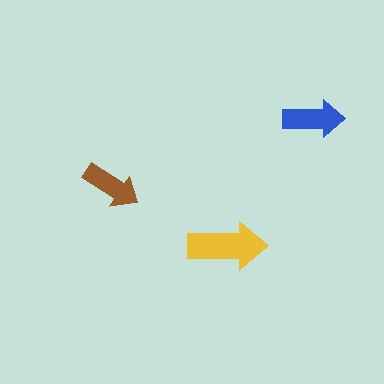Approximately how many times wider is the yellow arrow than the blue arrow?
About 1.5 times wider.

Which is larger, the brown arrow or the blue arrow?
The blue one.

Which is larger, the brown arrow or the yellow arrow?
The yellow one.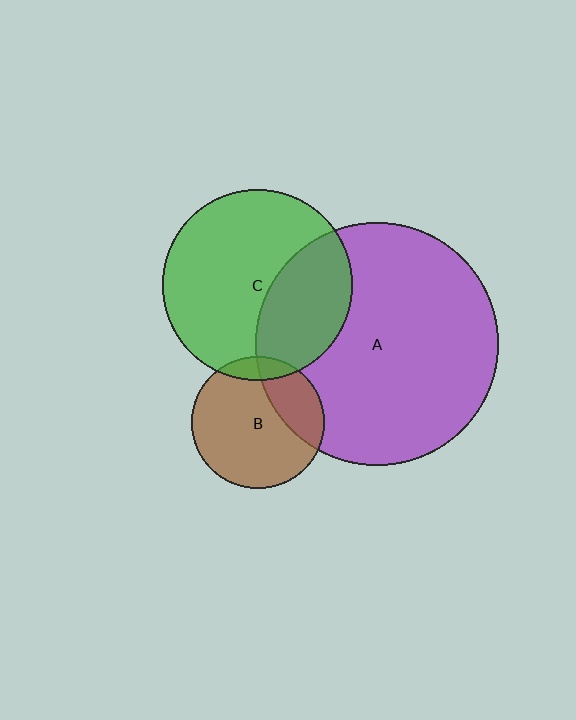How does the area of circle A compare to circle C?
Approximately 1.6 times.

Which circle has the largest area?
Circle A (purple).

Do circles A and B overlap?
Yes.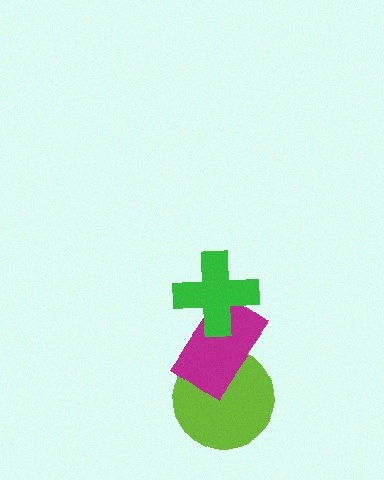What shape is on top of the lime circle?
The magenta rectangle is on top of the lime circle.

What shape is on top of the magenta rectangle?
The green cross is on top of the magenta rectangle.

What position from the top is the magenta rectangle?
The magenta rectangle is 2nd from the top.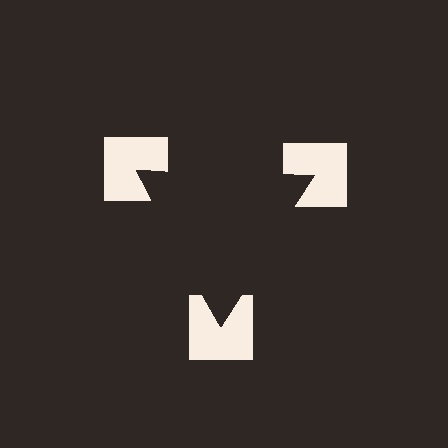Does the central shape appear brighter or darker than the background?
It typically appears slightly darker than the background, even though no actual brightness change is drawn.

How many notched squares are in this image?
There are 3 — one at each vertex of the illusory triangle.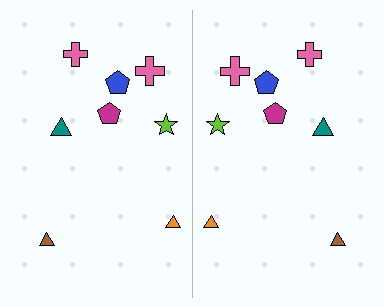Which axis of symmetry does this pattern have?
The pattern has a vertical axis of symmetry running through the center of the image.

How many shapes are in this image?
There are 16 shapes in this image.